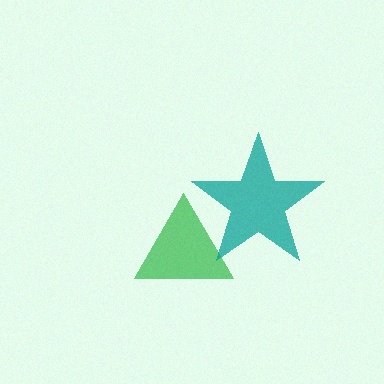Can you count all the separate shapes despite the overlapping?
Yes, there are 2 separate shapes.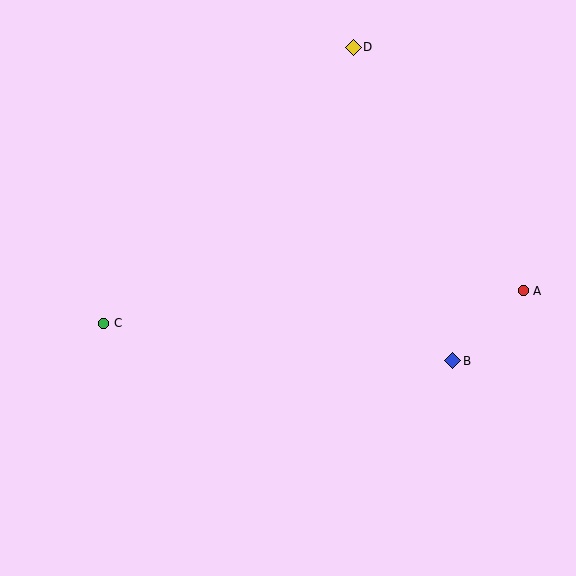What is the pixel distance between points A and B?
The distance between A and B is 100 pixels.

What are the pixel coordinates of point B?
Point B is at (453, 361).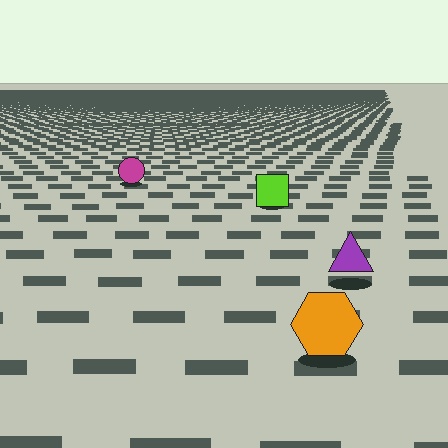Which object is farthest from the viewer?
The magenta circle is farthest from the viewer. It appears smaller and the ground texture around it is denser.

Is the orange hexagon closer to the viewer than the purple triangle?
Yes. The orange hexagon is closer — you can tell from the texture gradient: the ground texture is coarser near it.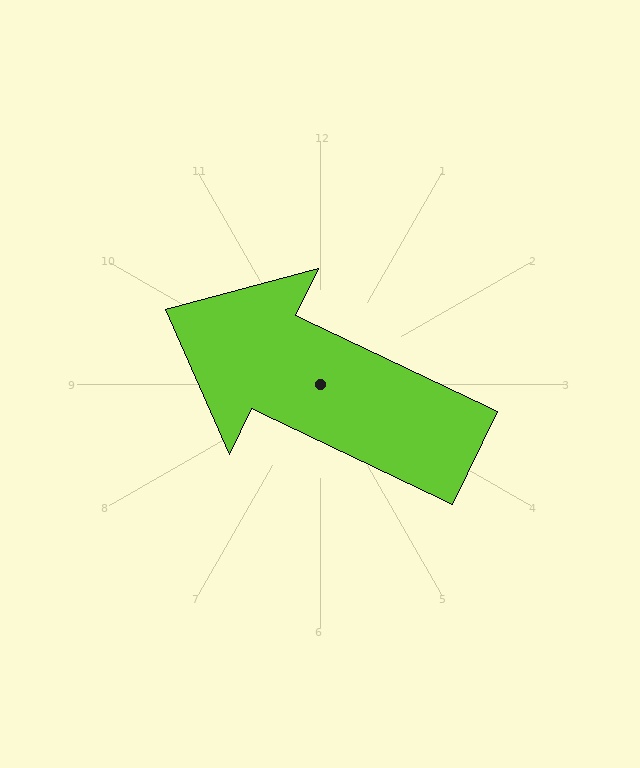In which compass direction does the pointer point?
Northwest.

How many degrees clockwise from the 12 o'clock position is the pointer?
Approximately 296 degrees.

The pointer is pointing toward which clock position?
Roughly 10 o'clock.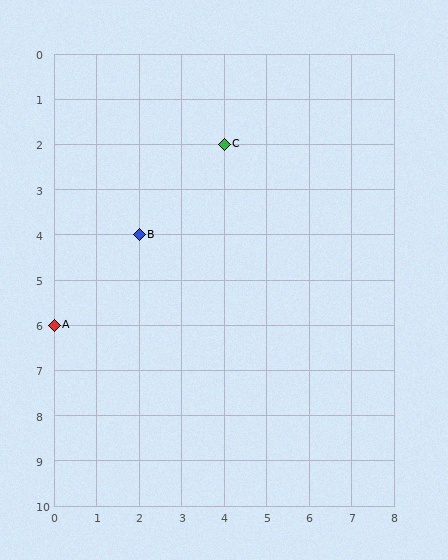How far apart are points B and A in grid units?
Points B and A are 2 columns and 2 rows apart (about 2.8 grid units diagonally).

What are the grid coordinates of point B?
Point B is at grid coordinates (2, 4).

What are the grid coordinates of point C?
Point C is at grid coordinates (4, 2).